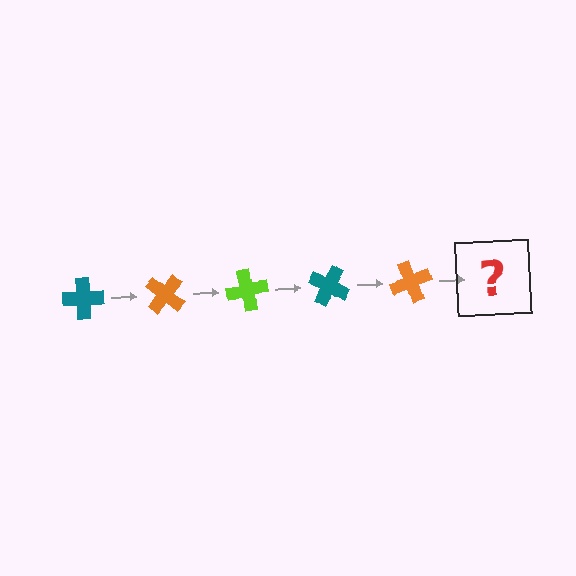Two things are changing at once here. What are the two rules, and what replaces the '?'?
The two rules are that it rotates 40 degrees each step and the color cycles through teal, orange, and lime. The '?' should be a lime cross, rotated 200 degrees from the start.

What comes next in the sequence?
The next element should be a lime cross, rotated 200 degrees from the start.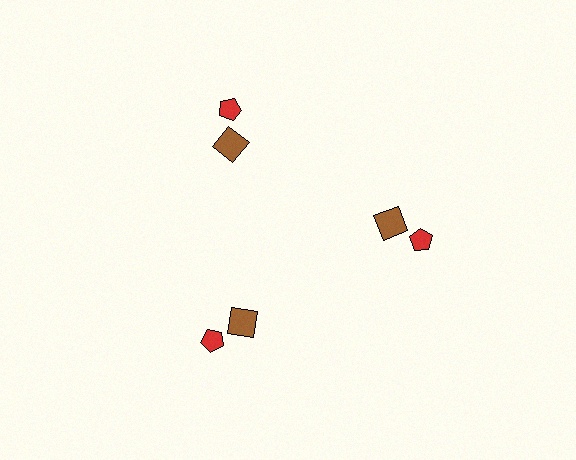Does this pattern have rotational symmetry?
Yes, this pattern has 3-fold rotational symmetry. It looks the same after rotating 120 degrees around the center.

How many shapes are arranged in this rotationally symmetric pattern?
There are 6 shapes, arranged in 3 groups of 2.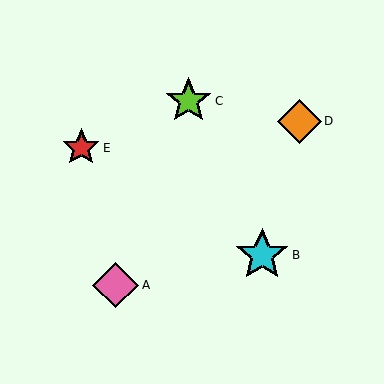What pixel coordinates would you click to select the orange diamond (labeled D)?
Click at (299, 121) to select the orange diamond D.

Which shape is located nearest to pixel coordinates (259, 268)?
The cyan star (labeled B) at (262, 255) is nearest to that location.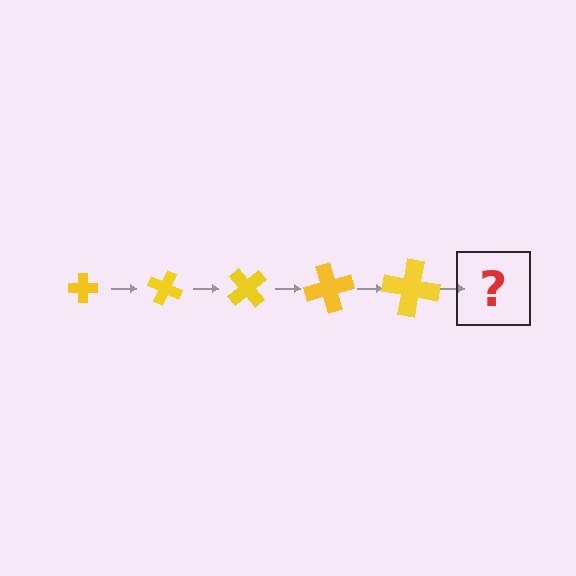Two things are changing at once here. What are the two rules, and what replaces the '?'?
The two rules are that the cross grows larger each step and it rotates 25 degrees each step. The '?' should be a cross, larger than the previous one and rotated 125 degrees from the start.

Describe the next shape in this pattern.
It should be a cross, larger than the previous one and rotated 125 degrees from the start.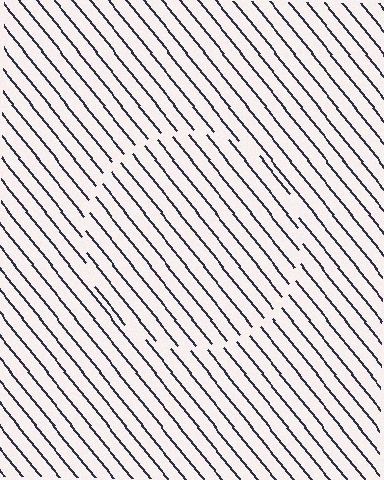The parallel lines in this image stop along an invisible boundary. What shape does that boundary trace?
An illusory circle. The interior of the shape contains the same grating, shifted by half a period — the contour is defined by the phase discontinuity where line-ends from the inner and outer gratings abut.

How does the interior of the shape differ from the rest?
The interior of the shape contains the same grating, shifted by half a period — the contour is defined by the phase discontinuity where line-ends from the inner and outer gratings abut.